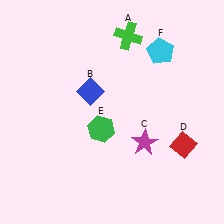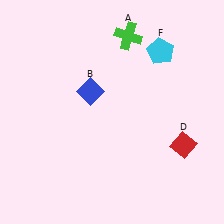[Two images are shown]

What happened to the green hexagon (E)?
The green hexagon (E) was removed in Image 2. It was in the bottom-left area of Image 1.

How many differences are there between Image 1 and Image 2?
There are 2 differences between the two images.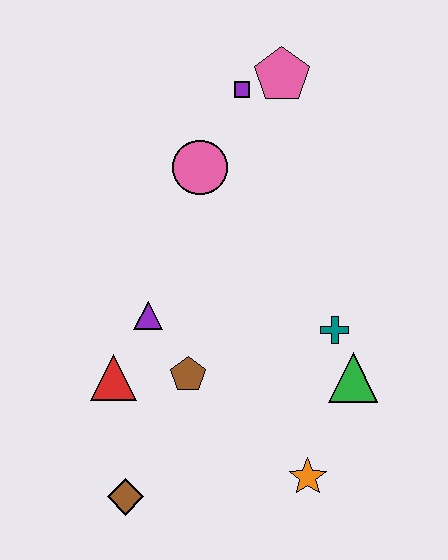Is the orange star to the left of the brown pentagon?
No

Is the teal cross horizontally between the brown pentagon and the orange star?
No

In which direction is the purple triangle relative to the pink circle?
The purple triangle is below the pink circle.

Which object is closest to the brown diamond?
The red triangle is closest to the brown diamond.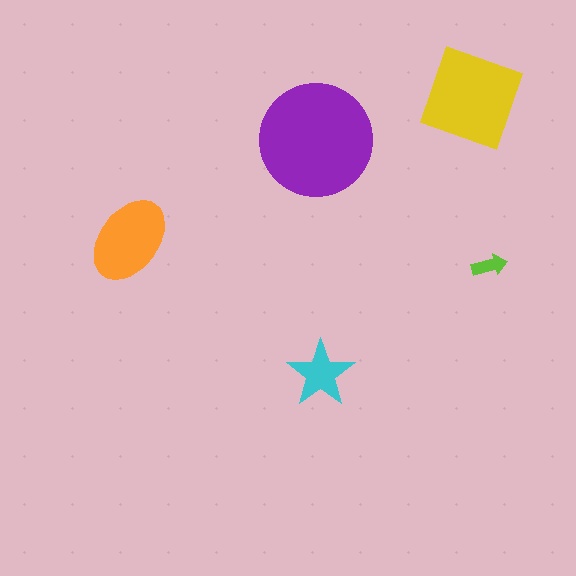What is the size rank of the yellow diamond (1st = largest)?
2nd.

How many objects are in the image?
There are 5 objects in the image.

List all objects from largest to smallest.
The purple circle, the yellow diamond, the orange ellipse, the cyan star, the lime arrow.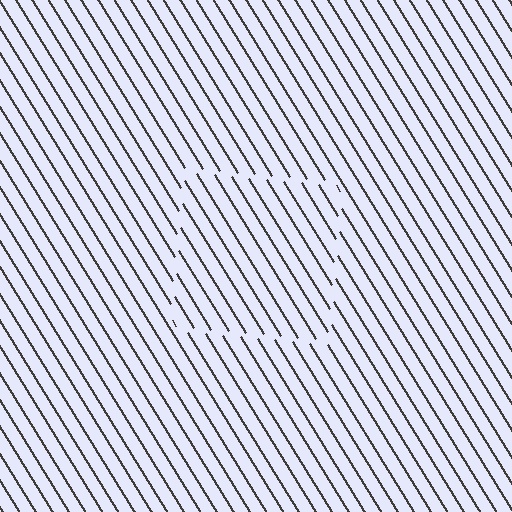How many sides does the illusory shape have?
4 sides — the line-ends trace a square.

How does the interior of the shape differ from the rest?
The interior of the shape contains the same grating, shifted by half a period — the contour is defined by the phase discontinuity where line-ends from the inner and outer gratings abut.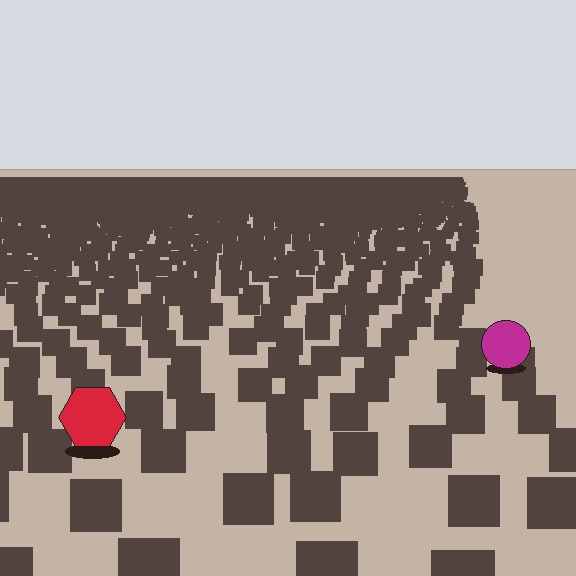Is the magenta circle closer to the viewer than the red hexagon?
No. The red hexagon is closer — you can tell from the texture gradient: the ground texture is coarser near it.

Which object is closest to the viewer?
The red hexagon is closest. The texture marks near it are larger and more spread out.